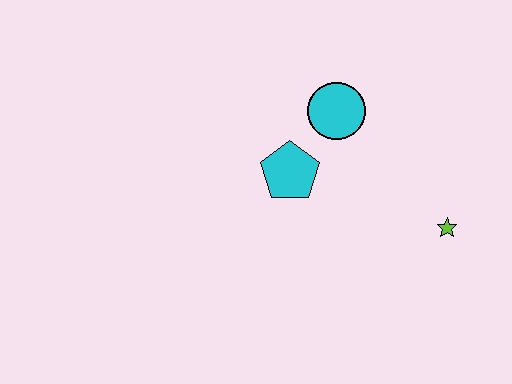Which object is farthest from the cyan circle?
The lime star is farthest from the cyan circle.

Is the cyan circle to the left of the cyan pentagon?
No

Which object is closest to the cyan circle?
The cyan pentagon is closest to the cyan circle.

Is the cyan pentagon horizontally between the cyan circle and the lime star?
No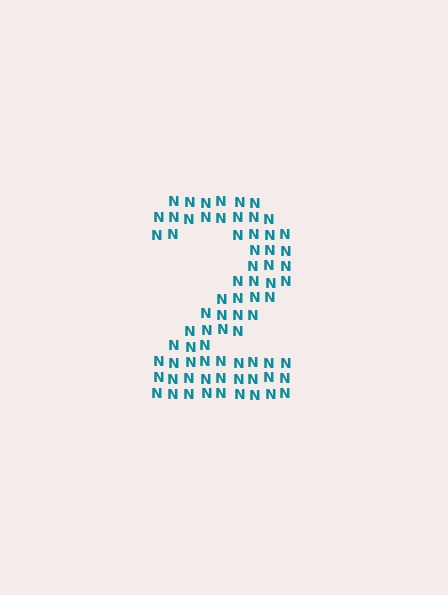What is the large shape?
The large shape is the digit 2.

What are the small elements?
The small elements are letter N's.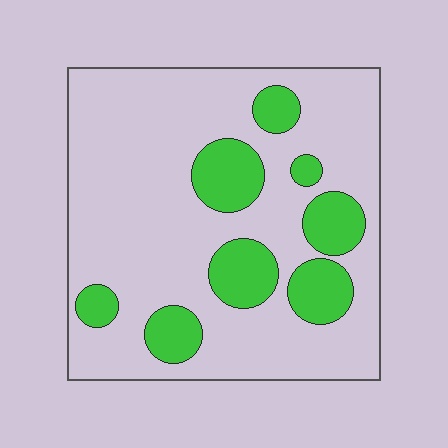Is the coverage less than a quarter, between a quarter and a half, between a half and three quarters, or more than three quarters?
Less than a quarter.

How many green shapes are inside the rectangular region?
8.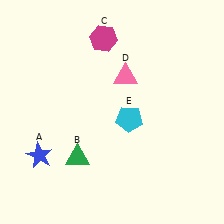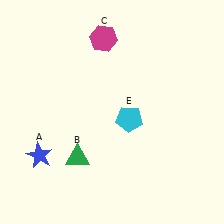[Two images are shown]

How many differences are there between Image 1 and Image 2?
There is 1 difference between the two images.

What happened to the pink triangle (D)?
The pink triangle (D) was removed in Image 2. It was in the top-right area of Image 1.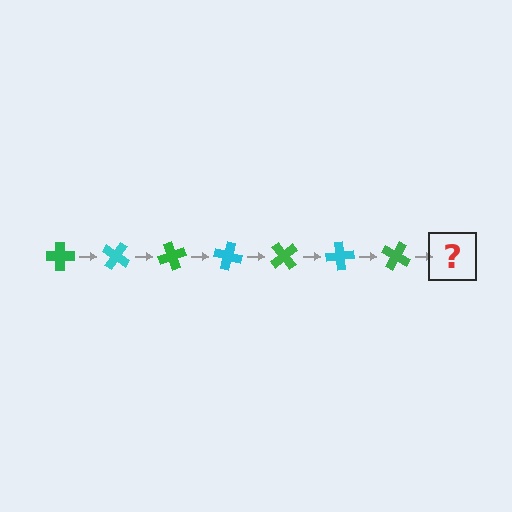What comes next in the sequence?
The next element should be a cyan cross, rotated 245 degrees from the start.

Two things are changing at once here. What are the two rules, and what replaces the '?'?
The two rules are that it rotates 35 degrees each step and the color cycles through green and cyan. The '?' should be a cyan cross, rotated 245 degrees from the start.